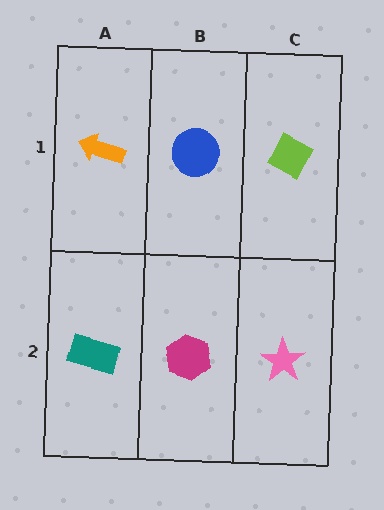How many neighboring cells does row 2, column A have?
2.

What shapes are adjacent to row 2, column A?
An orange arrow (row 1, column A), a magenta hexagon (row 2, column B).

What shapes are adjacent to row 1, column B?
A magenta hexagon (row 2, column B), an orange arrow (row 1, column A), a lime diamond (row 1, column C).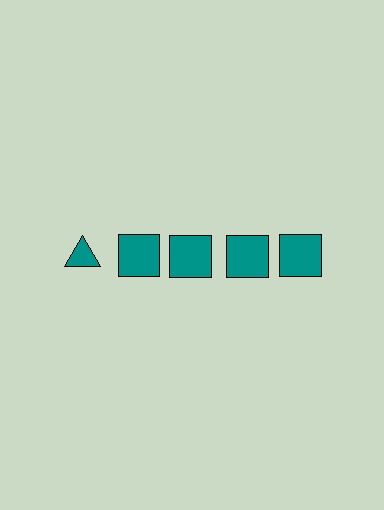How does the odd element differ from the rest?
It has a different shape: triangle instead of square.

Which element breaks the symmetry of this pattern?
The teal triangle in the top row, leftmost column breaks the symmetry. All other shapes are teal squares.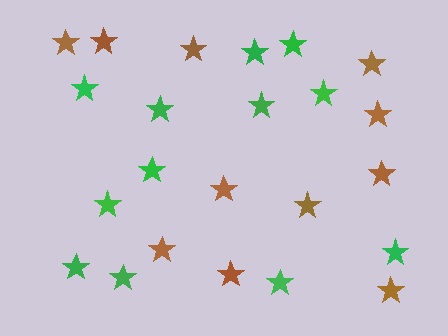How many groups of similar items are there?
There are 2 groups: one group of brown stars (11) and one group of green stars (12).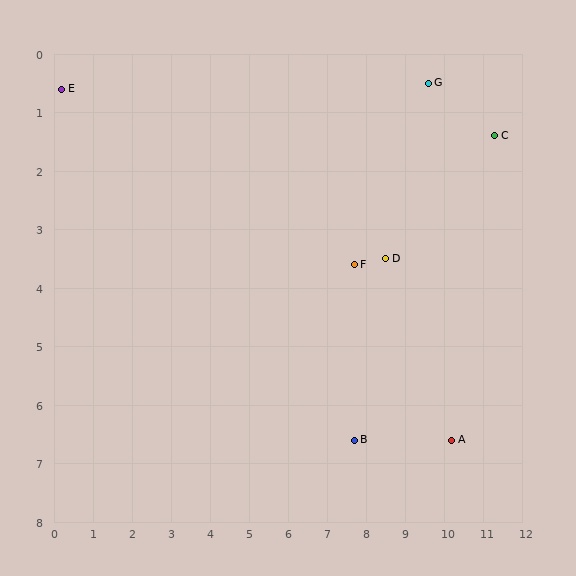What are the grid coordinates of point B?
Point B is at approximately (7.7, 6.6).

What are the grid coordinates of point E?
Point E is at approximately (0.2, 0.6).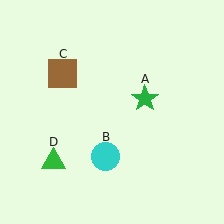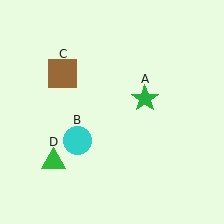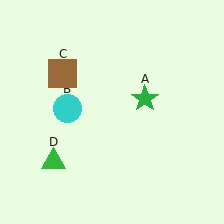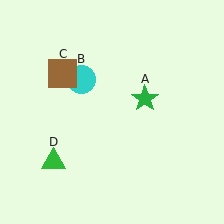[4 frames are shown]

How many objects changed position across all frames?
1 object changed position: cyan circle (object B).